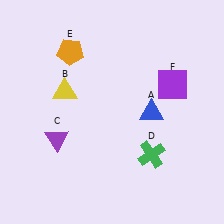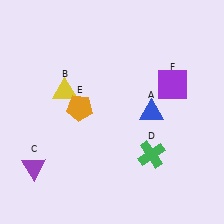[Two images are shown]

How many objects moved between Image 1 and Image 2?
2 objects moved between the two images.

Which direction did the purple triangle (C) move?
The purple triangle (C) moved down.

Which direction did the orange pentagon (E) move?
The orange pentagon (E) moved down.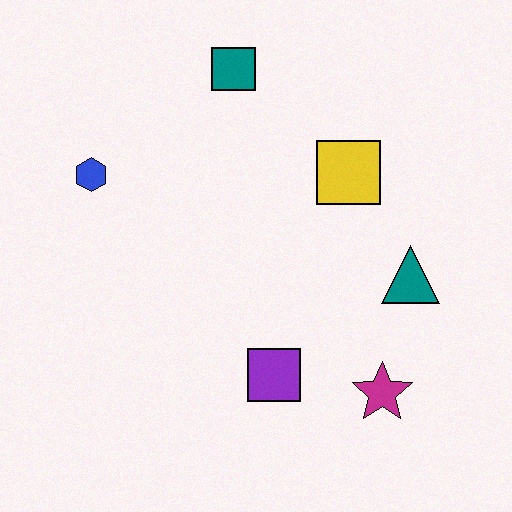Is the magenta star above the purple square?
No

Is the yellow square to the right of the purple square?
Yes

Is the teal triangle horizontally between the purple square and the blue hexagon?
No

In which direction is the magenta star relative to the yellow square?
The magenta star is below the yellow square.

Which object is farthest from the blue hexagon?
The magenta star is farthest from the blue hexagon.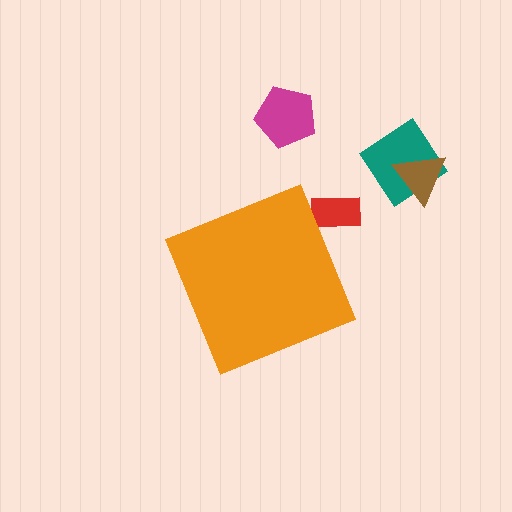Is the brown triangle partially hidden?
No, the brown triangle is fully visible.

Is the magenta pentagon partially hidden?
No, the magenta pentagon is fully visible.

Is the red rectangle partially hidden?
Yes, the red rectangle is partially hidden behind the orange diamond.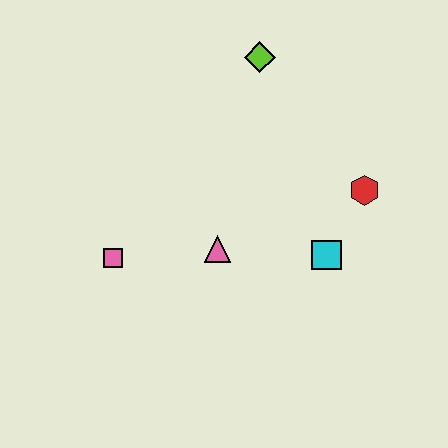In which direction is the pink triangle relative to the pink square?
The pink triangle is to the right of the pink square.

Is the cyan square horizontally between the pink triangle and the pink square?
No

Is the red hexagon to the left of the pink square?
No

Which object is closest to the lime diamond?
The red hexagon is closest to the lime diamond.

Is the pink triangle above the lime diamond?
No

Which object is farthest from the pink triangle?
The lime diamond is farthest from the pink triangle.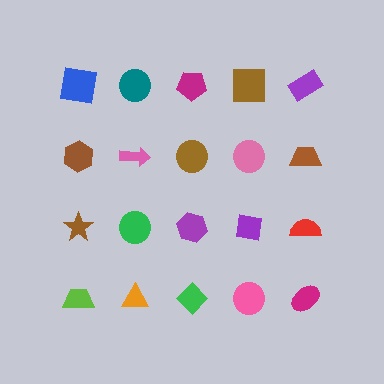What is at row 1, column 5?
A purple rectangle.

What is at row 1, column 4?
A brown square.